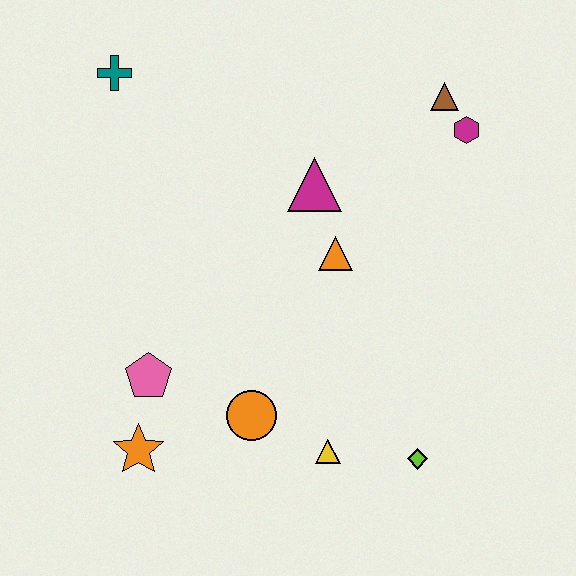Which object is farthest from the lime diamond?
The teal cross is farthest from the lime diamond.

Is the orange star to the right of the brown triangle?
No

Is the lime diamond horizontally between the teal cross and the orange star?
No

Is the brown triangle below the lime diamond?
No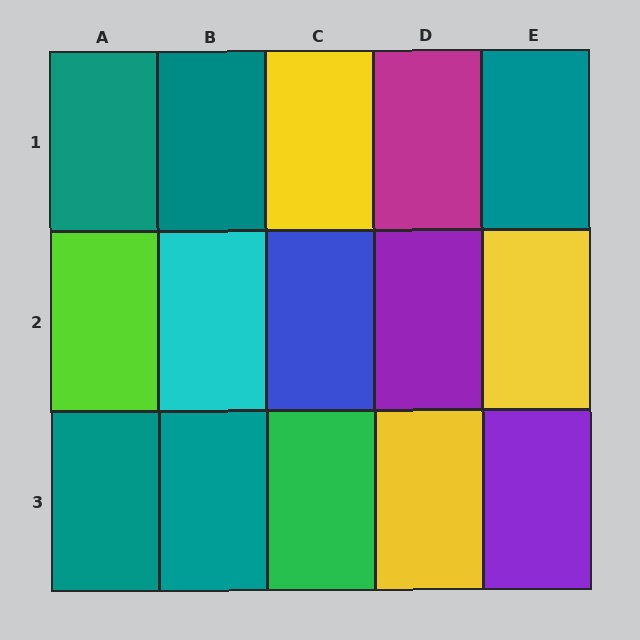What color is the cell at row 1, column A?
Teal.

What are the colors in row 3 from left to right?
Teal, teal, green, yellow, purple.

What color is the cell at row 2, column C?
Blue.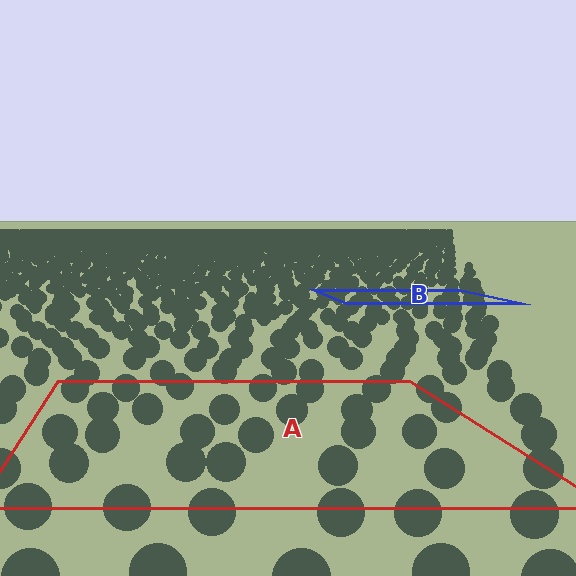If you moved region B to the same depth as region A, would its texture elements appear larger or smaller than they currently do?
They would appear larger. At a closer depth, the same texture elements are projected at a bigger on-screen size.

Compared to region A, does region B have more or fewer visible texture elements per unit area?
Region B has more texture elements per unit area — they are packed more densely because it is farther away.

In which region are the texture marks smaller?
The texture marks are smaller in region B, because it is farther away.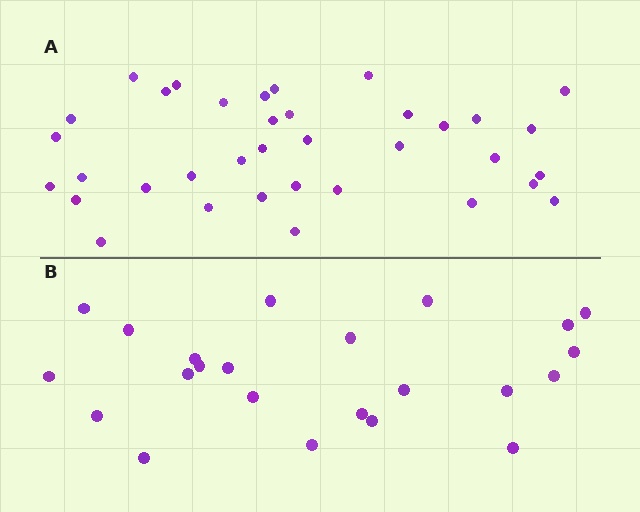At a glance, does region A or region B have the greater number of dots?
Region A (the top region) has more dots.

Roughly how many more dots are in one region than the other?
Region A has approximately 15 more dots than region B.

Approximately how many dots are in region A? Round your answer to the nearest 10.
About 40 dots. (The exact count is 36, which rounds to 40.)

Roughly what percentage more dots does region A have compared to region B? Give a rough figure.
About 55% more.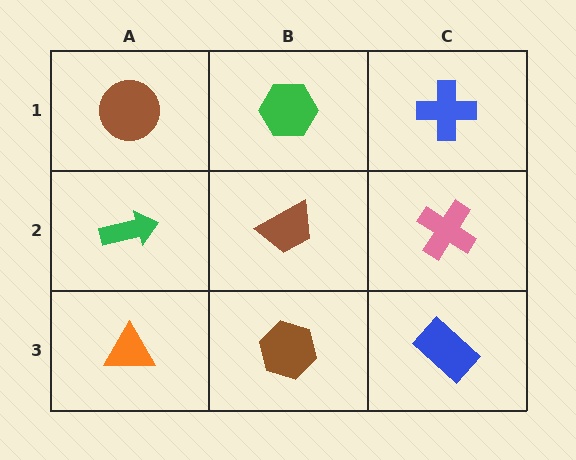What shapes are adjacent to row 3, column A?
A green arrow (row 2, column A), a brown hexagon (row 3, column B).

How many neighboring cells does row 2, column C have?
3.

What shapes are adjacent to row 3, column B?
A brown trapezoid (row 2, column B), an orange triangle (row 3, column A), a blue rectangle (row 3, column C).